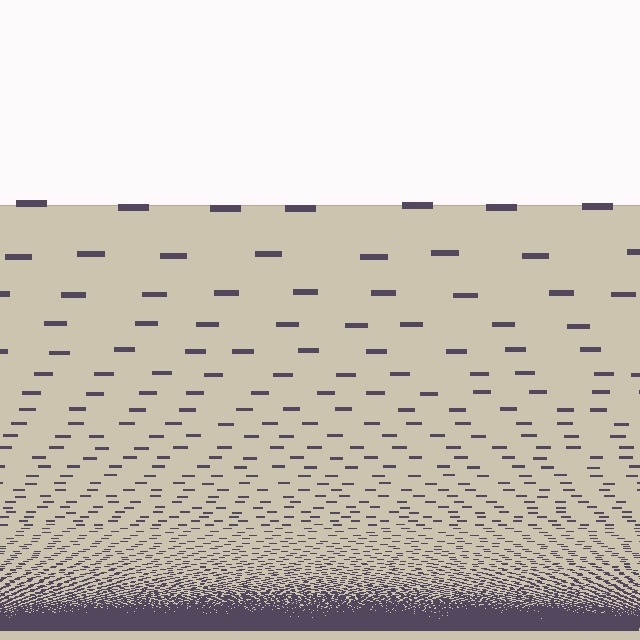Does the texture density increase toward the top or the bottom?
Density increases toward the bottom.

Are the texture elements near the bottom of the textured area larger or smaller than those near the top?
Smaller. The gradient is inverted — elements near the bottom are smaller and denser.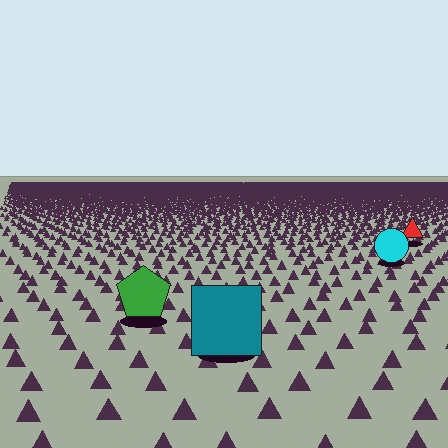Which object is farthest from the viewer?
The red triangle is farthest from the viewer. It appears smaller and the ground texture around it is denser.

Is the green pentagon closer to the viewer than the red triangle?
Yes. The green pentagon is closer — you can tell from the texture gradient: the ground texture is coarser near it.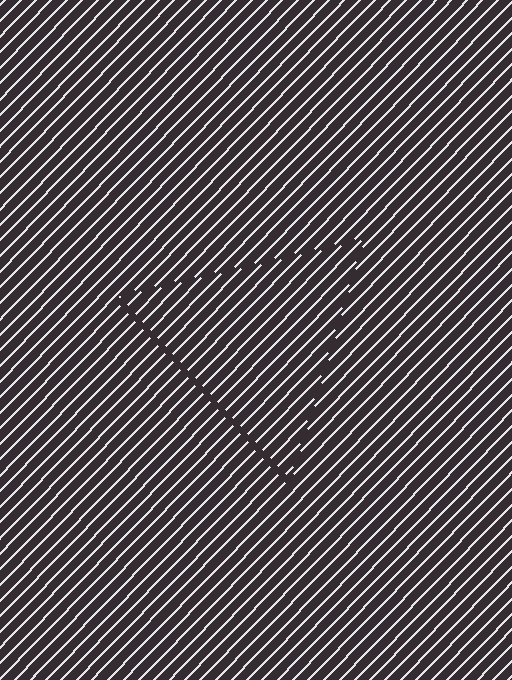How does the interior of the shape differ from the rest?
The interior of the shape contains the same grating, shifted by half a period — the contour is defined by the phase discontinuity where line-ends from the inner and outer gratings abut.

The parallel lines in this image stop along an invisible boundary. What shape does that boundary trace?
An illusory triangle. The interior of the shape contains the same grating, shifted by half a period — the contour is defined by the phase discontinuity where line-ends from the inner and outer gratings abut.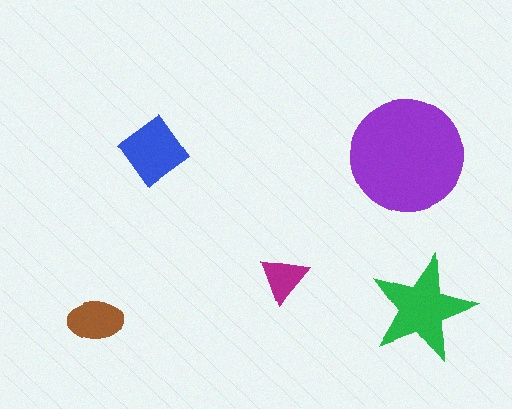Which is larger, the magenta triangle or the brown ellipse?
The brown ellipse.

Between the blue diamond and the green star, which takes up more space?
The green star.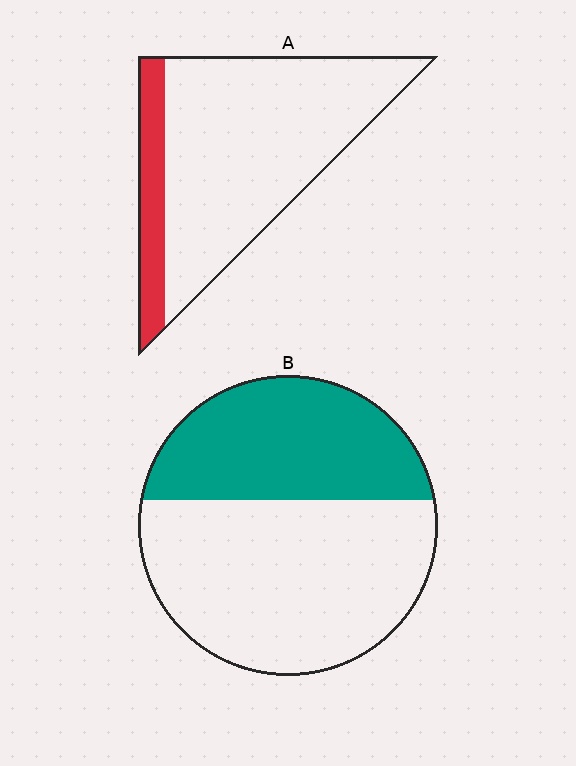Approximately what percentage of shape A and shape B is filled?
A is approximately 15% and B is approximately 40%.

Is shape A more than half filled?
No.